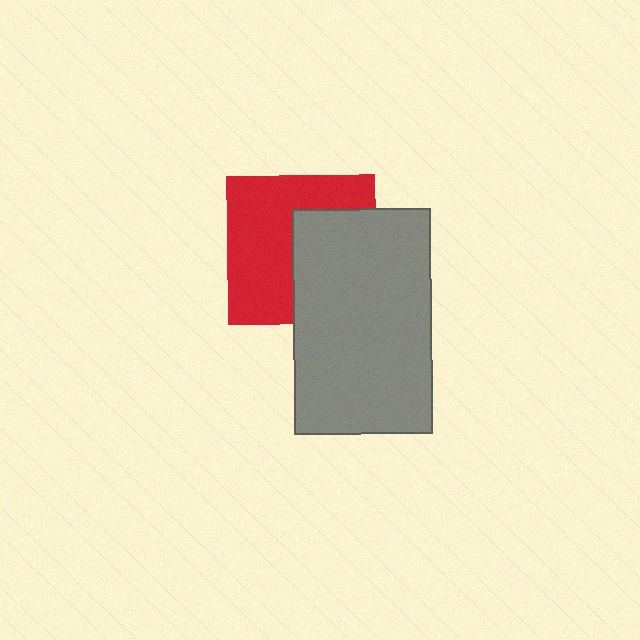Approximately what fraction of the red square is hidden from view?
Roughly 43% of the red square is hidden behind the gray rectangle.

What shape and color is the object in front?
The object in front is a gray rectangle.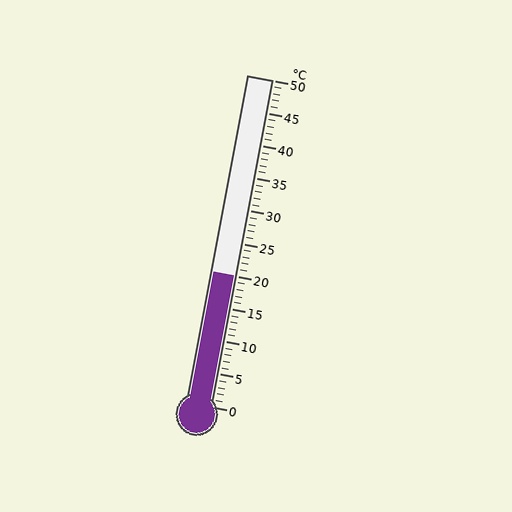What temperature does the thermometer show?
The thermometer shows approximately 20°C.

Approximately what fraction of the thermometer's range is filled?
The thermometer is filled to approximately 40% of its range.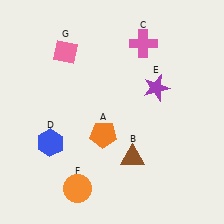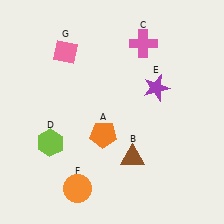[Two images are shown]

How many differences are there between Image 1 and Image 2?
There is 1 difference between the two images.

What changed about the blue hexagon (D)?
In Image 1, D is blue. In Image 2, it changed to lime.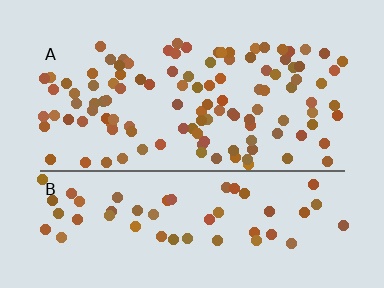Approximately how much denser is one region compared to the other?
Approximately 1.9× — region A over region B.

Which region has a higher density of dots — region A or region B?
A (the top).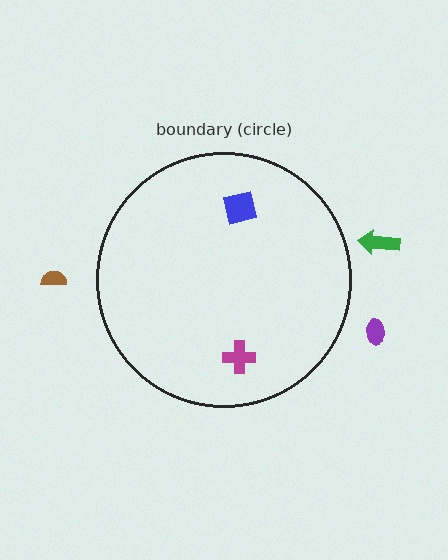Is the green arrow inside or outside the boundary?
Outside.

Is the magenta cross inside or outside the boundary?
Inside.